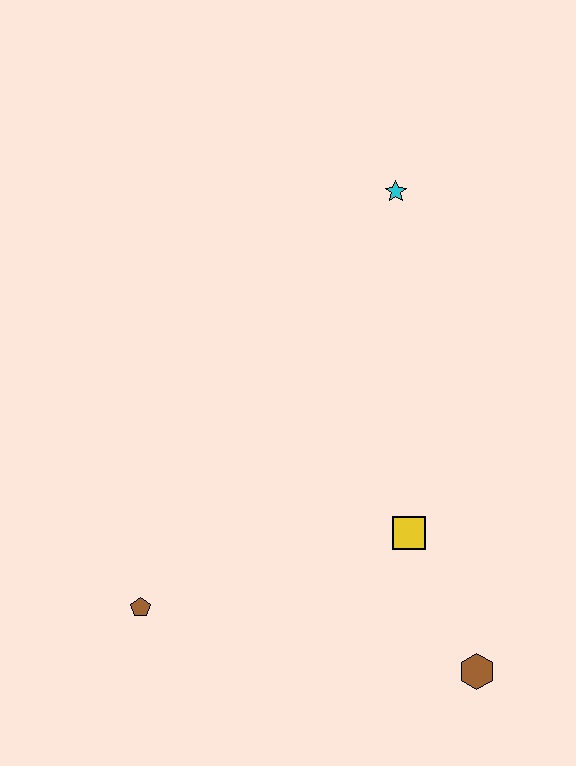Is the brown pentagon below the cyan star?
Yes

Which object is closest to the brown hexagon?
The yellow square is closest to the brown hexagon.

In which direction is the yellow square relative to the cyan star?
The yellow square is below the cyan star.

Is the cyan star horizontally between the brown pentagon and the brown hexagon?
Yes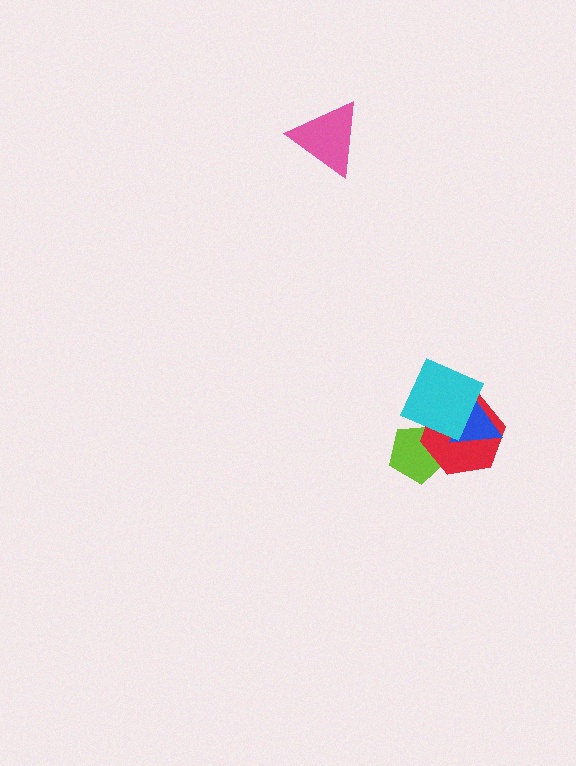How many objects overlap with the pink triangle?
0 objects overlap with the pink triangle.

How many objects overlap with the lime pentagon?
2 objects overlap with the lime pentagon.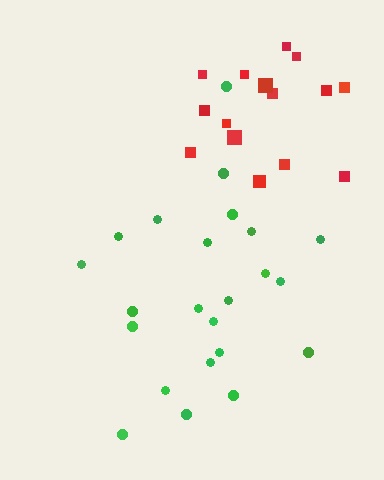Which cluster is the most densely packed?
Red.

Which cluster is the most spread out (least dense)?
Green.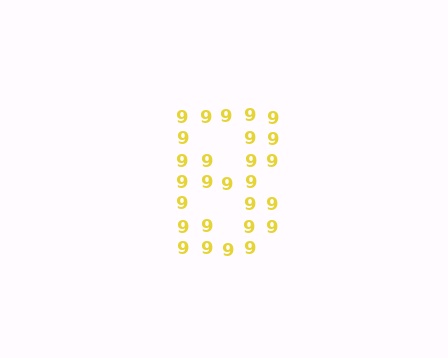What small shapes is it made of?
It is made of small digit 9's.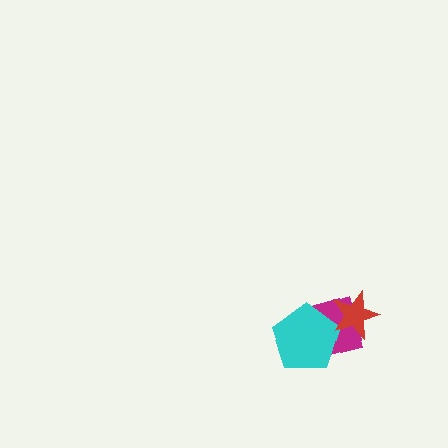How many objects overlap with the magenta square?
2 objects overlap with the magenta square.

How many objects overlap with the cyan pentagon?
2 objects overlap with the cyan pentagon.